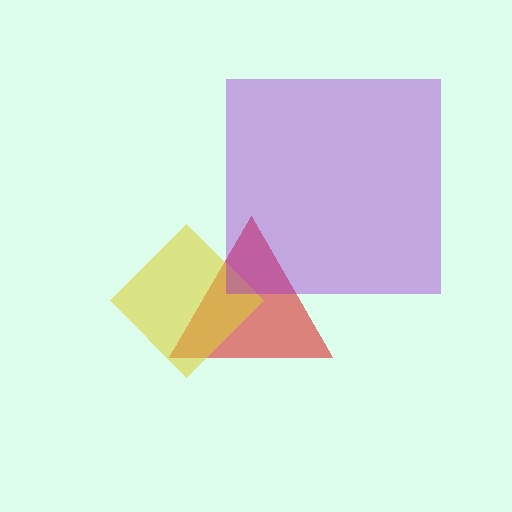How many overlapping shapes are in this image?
There are 3 overlapping shapes in the image.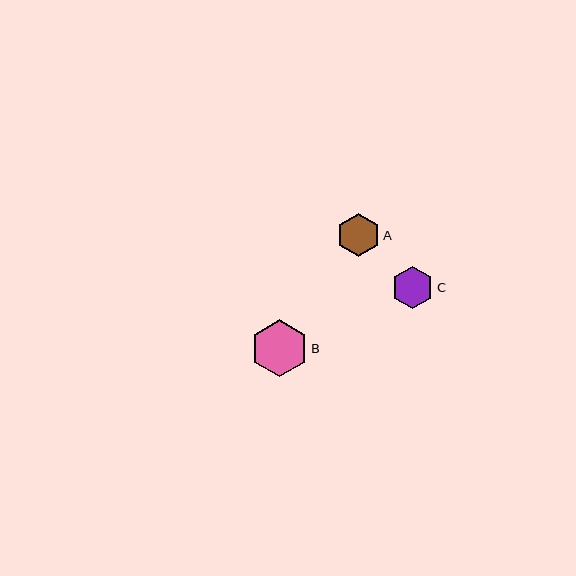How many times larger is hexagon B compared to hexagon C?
Hexagon B is approximately 1.3 times the size of hexagon C.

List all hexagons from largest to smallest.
From largest to smallest: B, A, C.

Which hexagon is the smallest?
Hexagon C is the smallest with a size of approximately 42 pixels.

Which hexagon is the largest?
Hexagon B is the largest with a size of approximately 57 pixels.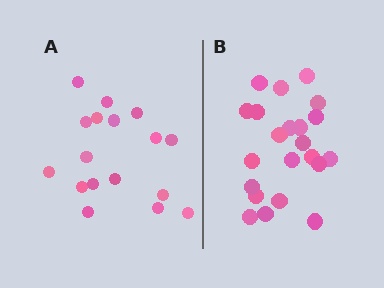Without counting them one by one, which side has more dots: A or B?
Region B (the right region) has more dots.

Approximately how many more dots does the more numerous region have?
Region B has about 5 more dots than region A.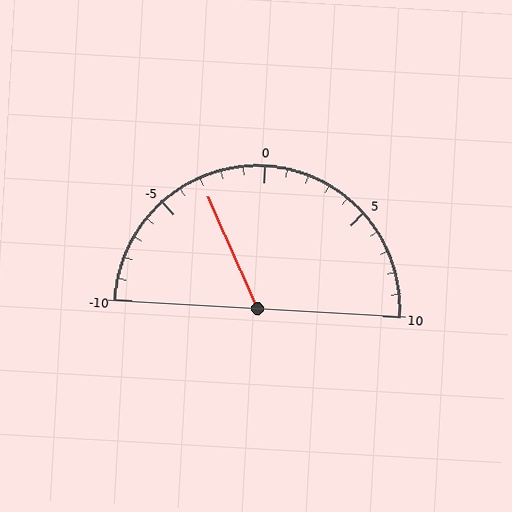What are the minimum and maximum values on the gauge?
The gauge ranges from -10 to 10.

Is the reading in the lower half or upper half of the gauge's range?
The reading is in the lower half of the range (-10 to 10).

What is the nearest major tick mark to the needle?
The nearest major tick mark is -5.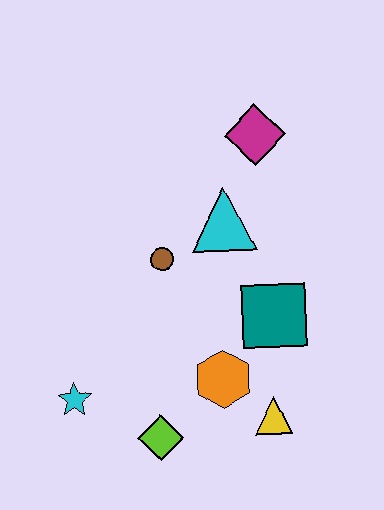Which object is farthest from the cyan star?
The magenta diamond is farthest from the cyan star.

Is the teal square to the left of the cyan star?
No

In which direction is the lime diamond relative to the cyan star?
The lime diamond is to the right of the cyan star.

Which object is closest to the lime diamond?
The orange hexagon is closest to the lime diamond.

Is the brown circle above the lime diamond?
Yes